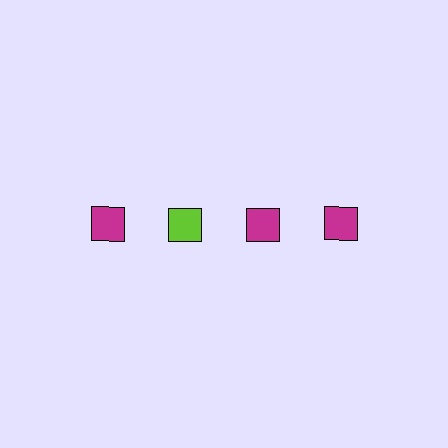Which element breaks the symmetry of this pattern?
The lime square in the top row, second from left column breaks the symmetry. All other shapes are magenta squares.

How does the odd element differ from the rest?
It has a different color: lime instead of magenta.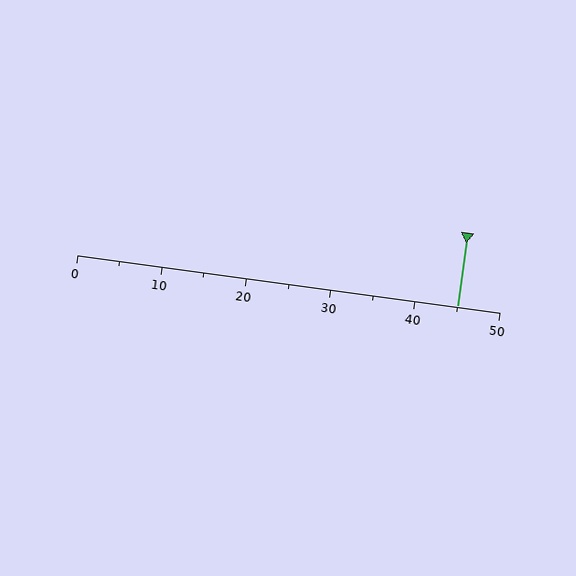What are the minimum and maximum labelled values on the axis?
The axis runs from 0 to 50.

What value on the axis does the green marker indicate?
The marker indicates approximately 45.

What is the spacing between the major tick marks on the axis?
The major ticks are spaced 10 apart.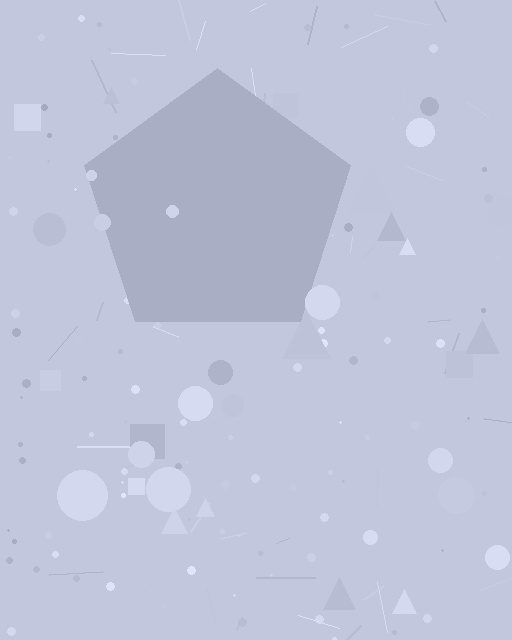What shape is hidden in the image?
A pentagon is hidden in the image.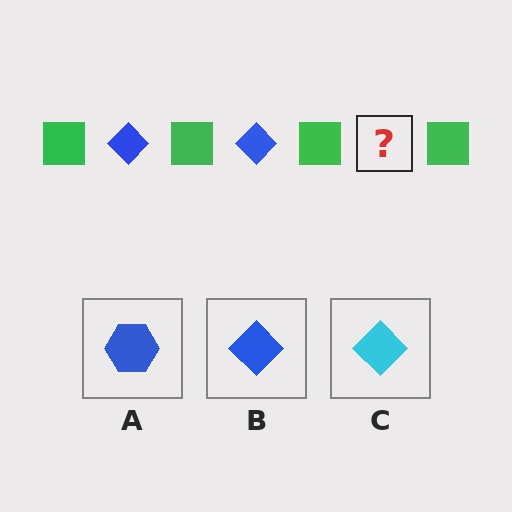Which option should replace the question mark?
Option B.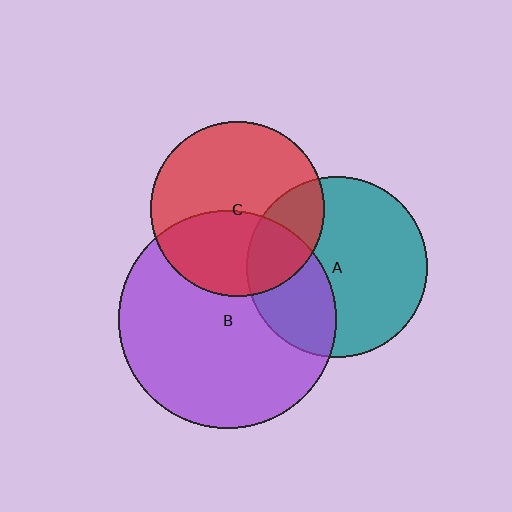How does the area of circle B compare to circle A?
Approximately 1.5 times.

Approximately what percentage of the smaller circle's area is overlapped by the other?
Approximately 35%.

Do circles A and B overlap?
Yes.